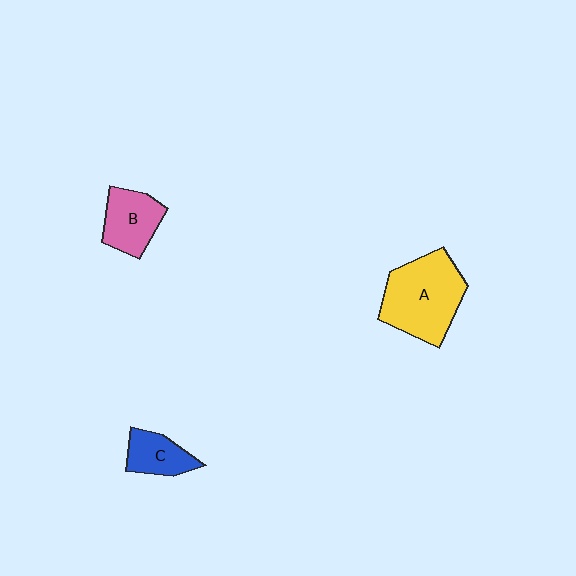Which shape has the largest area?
Shape A (yellow).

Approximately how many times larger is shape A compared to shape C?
Approximately 2.3 times.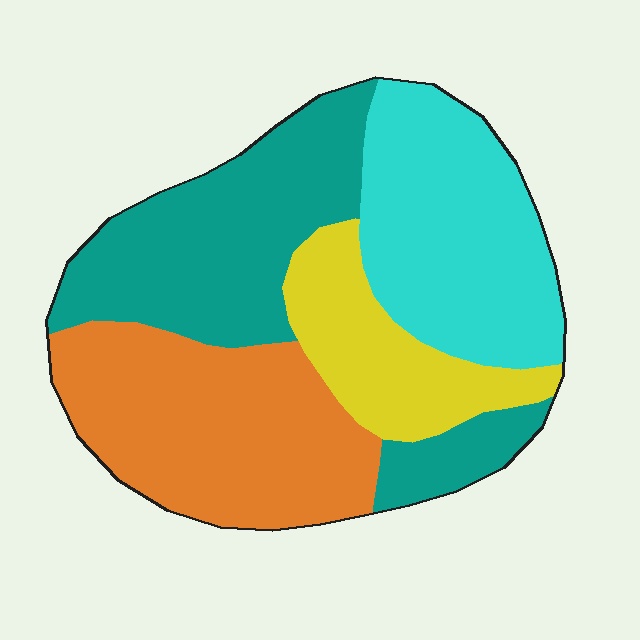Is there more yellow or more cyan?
Cyan.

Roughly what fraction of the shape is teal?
Teal covers about 30% of the shape.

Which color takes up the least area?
Yellow, at roughly 15%.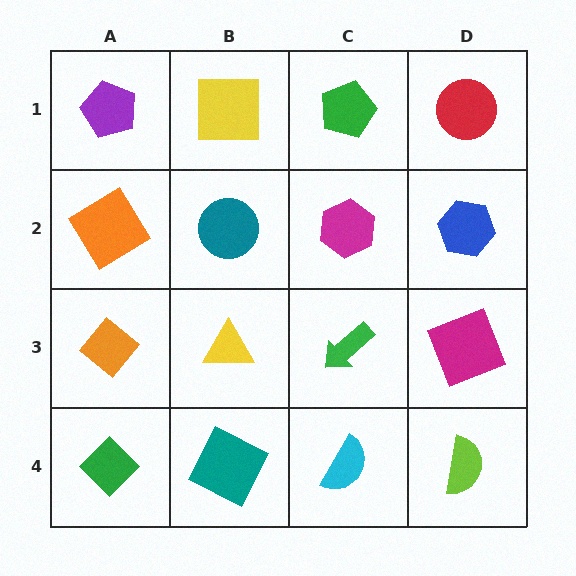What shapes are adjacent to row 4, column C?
A green arrow (row 3, column C), a teal square (row 4, column B), a lime semicircle (row 4, column D).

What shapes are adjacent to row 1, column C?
A magenta hexagon (row 2, column C), a yellow square (row 1, column B), a red circle (row 1, column D).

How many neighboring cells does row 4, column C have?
3.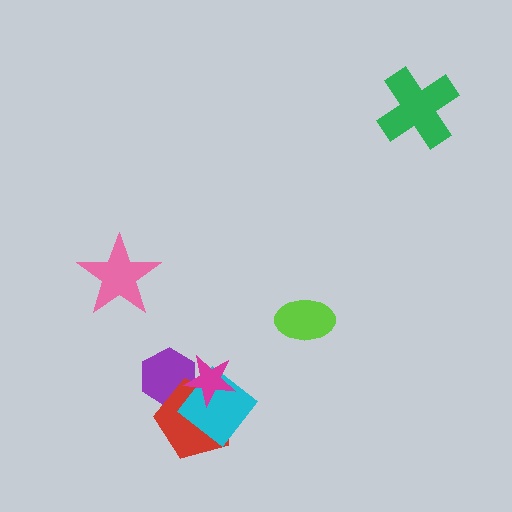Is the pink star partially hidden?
No, no other shape covers it.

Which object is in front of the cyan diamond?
The magenta star is in front of the cyan diamond.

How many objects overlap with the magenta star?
3 objects overlap with the magenta star.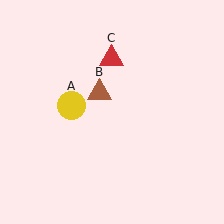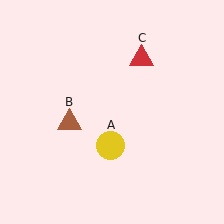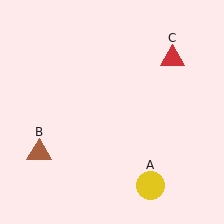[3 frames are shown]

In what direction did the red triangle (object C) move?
The red triangle (object C) moved right.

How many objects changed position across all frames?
3 objects changed position: yellow circle (object A), brown triangle (object B), red triangle (object C).